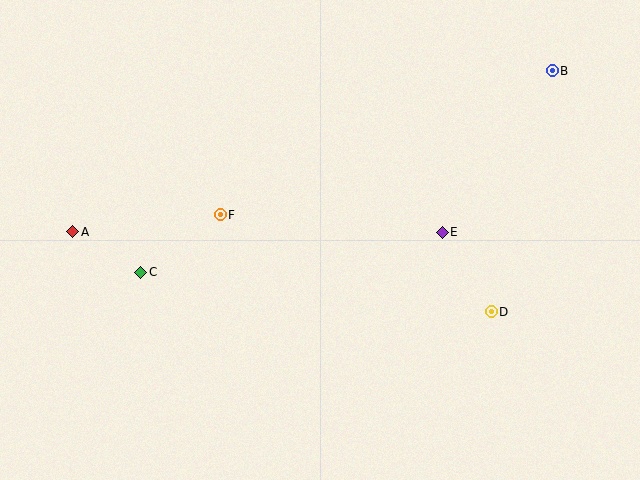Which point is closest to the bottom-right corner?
Point D is closest to the bottom-right corner.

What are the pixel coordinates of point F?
Point F is at (220, 215).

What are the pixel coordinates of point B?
Point B is at (552, 71).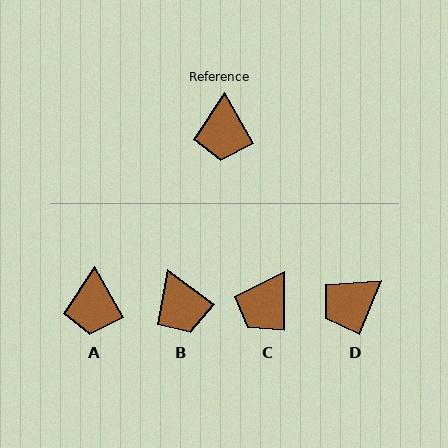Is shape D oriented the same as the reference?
No, it is off by about 51 degrees.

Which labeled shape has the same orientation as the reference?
A.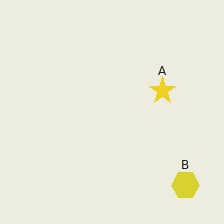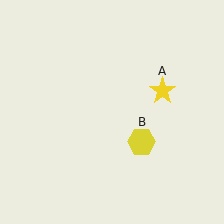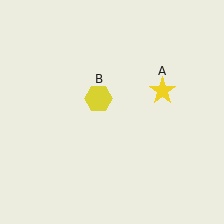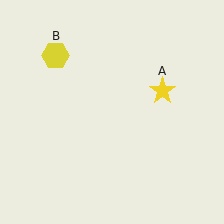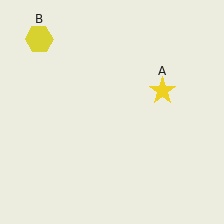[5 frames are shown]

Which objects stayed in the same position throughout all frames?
Yellow star (object A) remained stationary.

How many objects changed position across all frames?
1 object changed position: yellow hexagon (object B).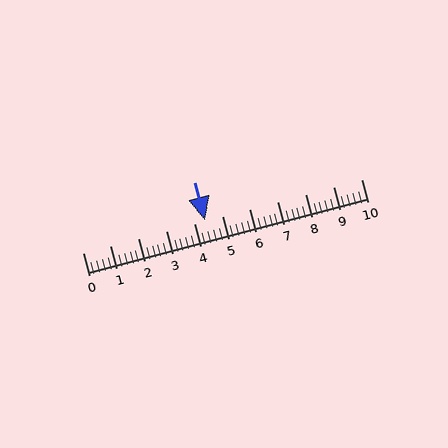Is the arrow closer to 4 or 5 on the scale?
The arrow is closer to 4.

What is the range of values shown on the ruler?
The ruler shows values from 0 to 10.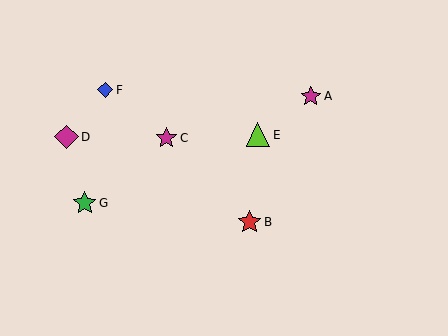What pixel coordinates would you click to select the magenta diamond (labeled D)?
Click at (66, 137) to select the magenta diamond D.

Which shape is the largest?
The lime triangle (labeled E) is the largest.